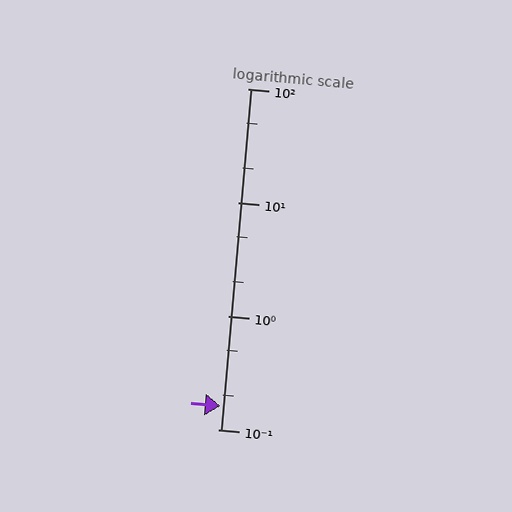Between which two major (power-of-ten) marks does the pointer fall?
The pointer is between 0.1 and 1.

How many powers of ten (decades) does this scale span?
The scale spans 3 decades, from 0.1 to 100.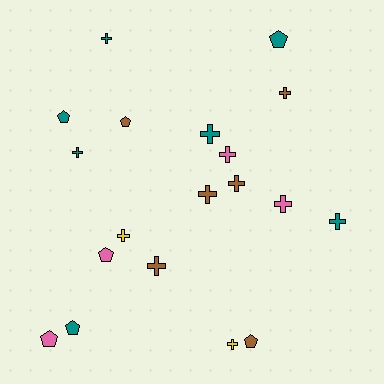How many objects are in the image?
There are 19 objects.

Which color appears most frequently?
Teal, with 7 objects.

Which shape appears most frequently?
Cross, with 12 objects.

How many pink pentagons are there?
There are 2 pink pentagons.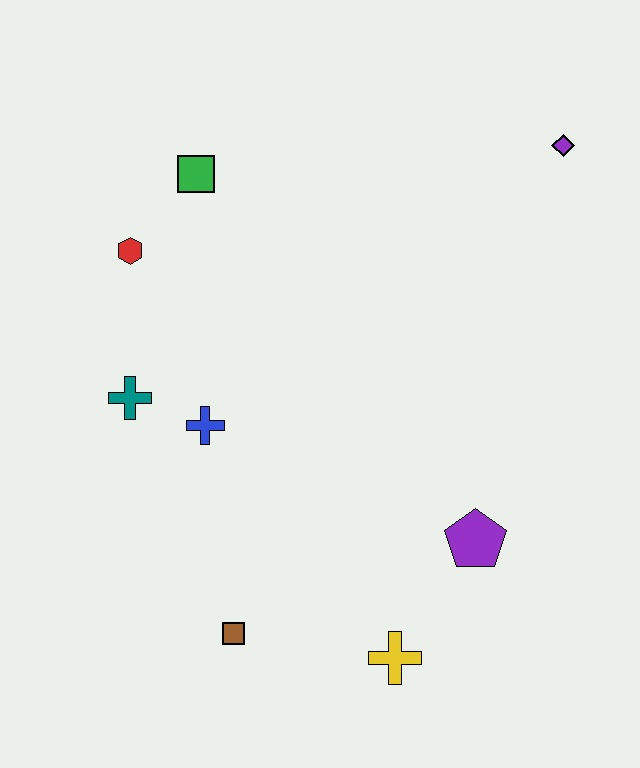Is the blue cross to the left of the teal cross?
No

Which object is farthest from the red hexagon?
The yellow cross is farthest from the red hexagon.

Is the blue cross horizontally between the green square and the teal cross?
No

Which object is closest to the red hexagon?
The green square is closest to the red hexagon.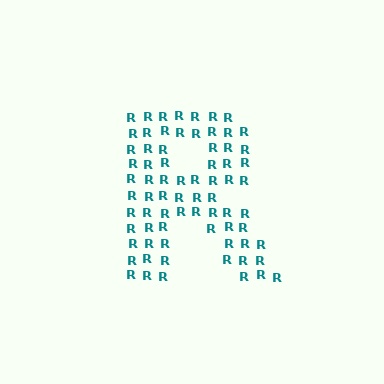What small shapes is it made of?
It is made of small letter R's.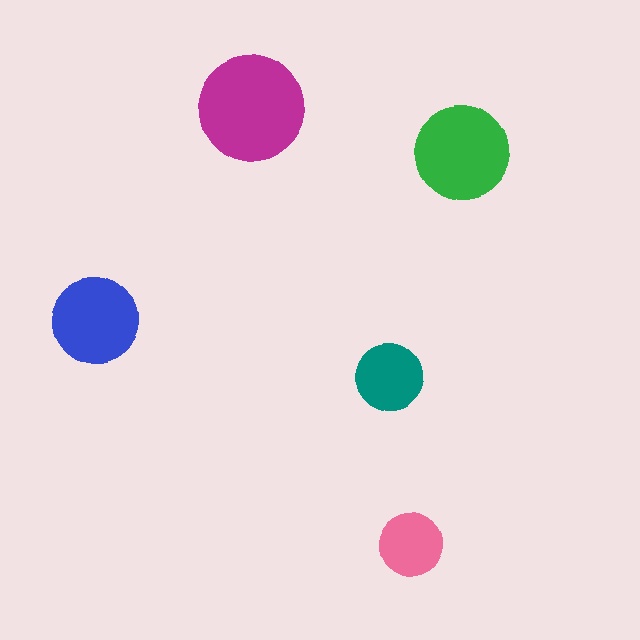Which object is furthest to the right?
The green circle is rightmost.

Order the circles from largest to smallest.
the magenta one, the green one, the blue one, the teal one, the pink one.